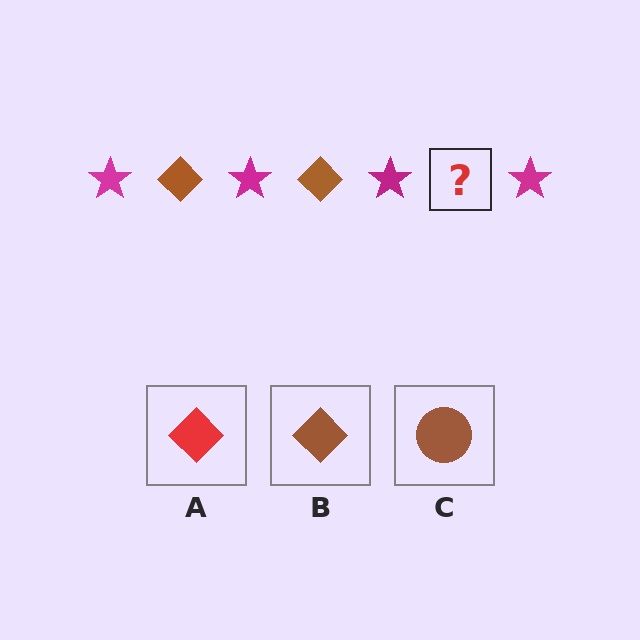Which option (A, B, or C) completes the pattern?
B.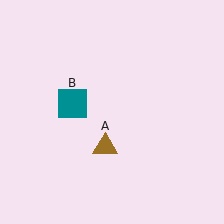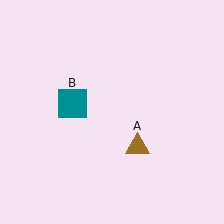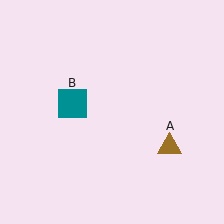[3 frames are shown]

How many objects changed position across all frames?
1 object changed position: brown triangle (object A).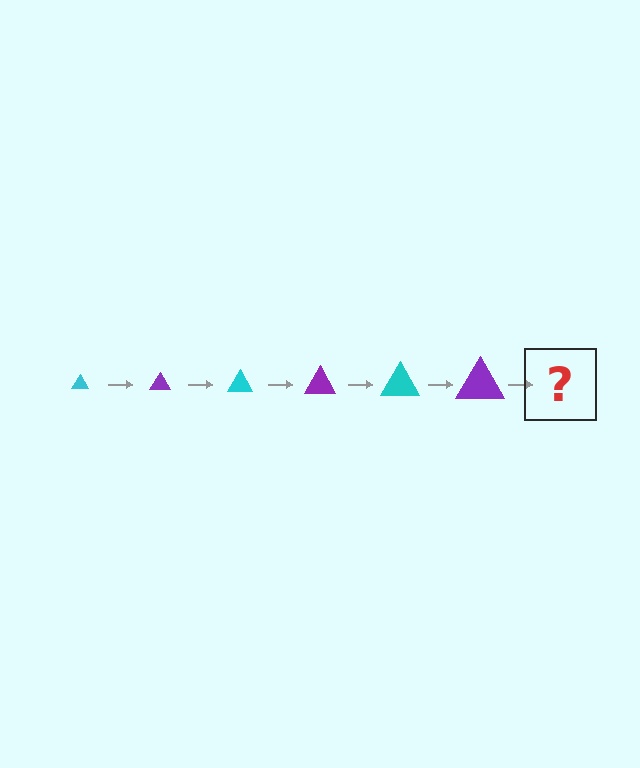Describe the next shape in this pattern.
It should be a cyan triangle, larger than the previous one.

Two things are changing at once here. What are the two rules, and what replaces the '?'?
The two rules are that the triangle grows larger each step and the color cycles through cyan and purple. The '?' should be a cyan triangle, larger than the previous one.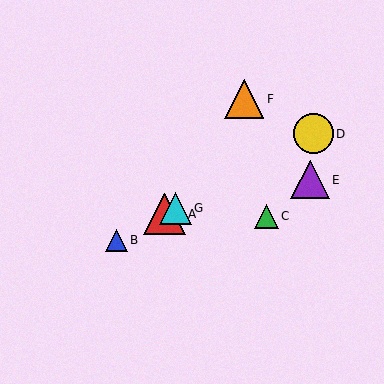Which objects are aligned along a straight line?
Objects A, B, D, G are aligned along a straight line.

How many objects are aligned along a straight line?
4 objects (A, B, D, G) are aligned along a straight line.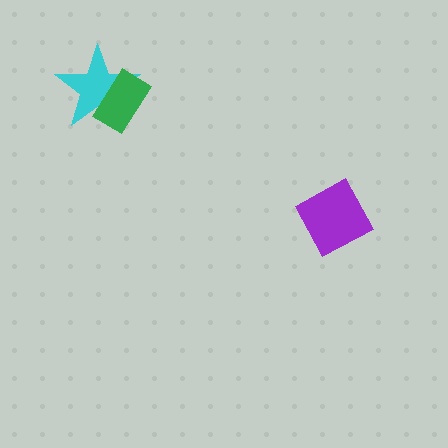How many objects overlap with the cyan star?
1 object overlaps with the cyan star.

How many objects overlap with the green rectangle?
1 object overlaps with the green rectangle.